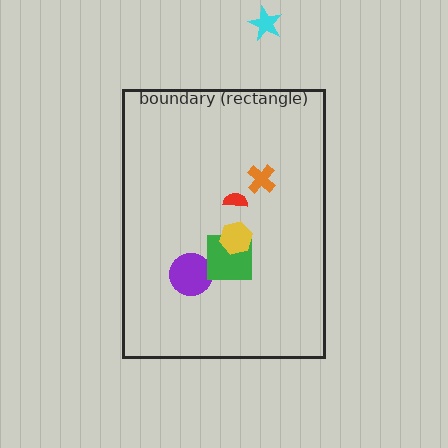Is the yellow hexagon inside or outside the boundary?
Inside.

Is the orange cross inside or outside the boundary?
Inside.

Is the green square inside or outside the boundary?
Inside.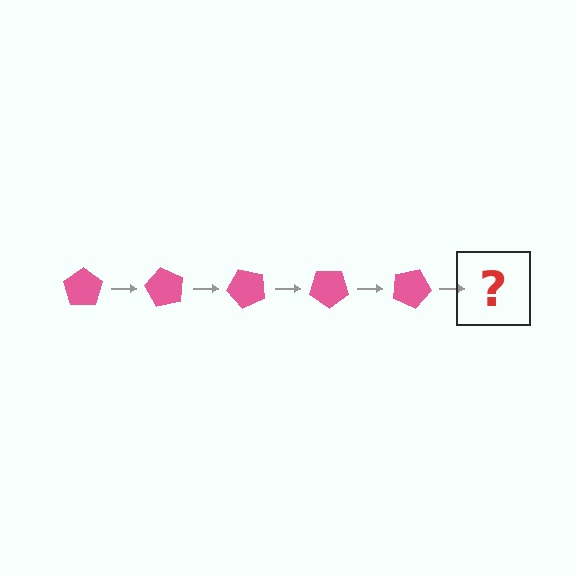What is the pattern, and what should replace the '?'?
The pattern is that the pentagon rotates 60 degrees each step. The '?' should be a pink pentagon rotated 300 degrees.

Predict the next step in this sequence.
The next step is a pink pentagon rotated 300 degrees.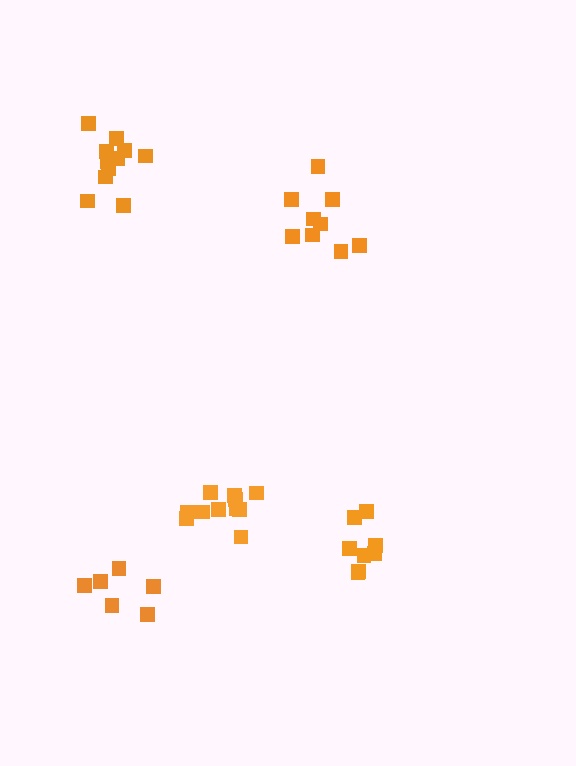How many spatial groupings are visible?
There are 5 spatial groupings.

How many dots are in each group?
Group 1: 11 dots, Group 2: 9 dots, Group 3: 11 dots, Group 4: 9 dots, Group 5: 6 dots (46 total).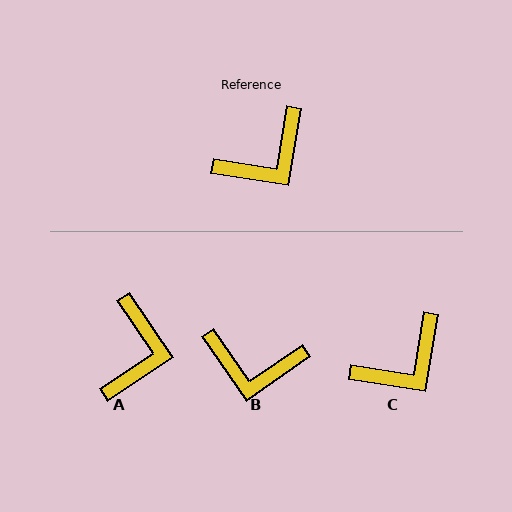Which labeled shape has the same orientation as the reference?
C.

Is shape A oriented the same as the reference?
No, it is off by about 43 degrees.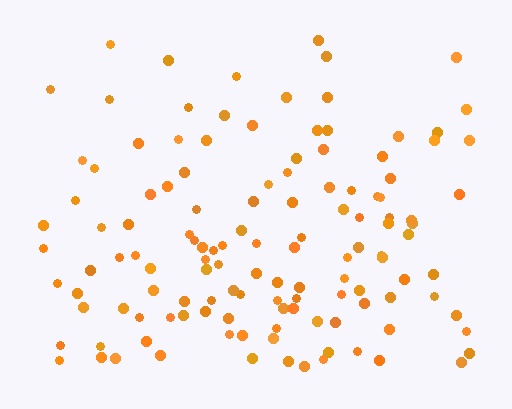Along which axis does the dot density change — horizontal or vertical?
Vertical.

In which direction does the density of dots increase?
From top to bottom, with the bottom side densest.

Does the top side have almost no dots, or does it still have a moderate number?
Still a moderate number, just noticeably fewer than the bottom.